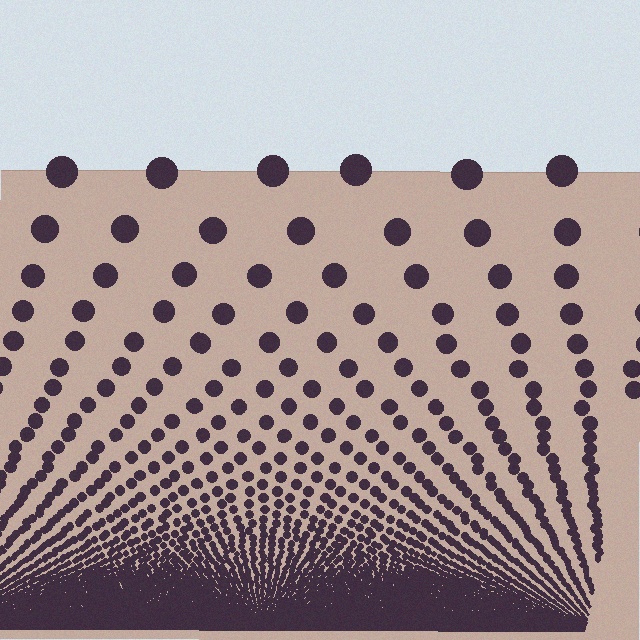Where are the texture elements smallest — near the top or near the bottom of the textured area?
Near the bottom.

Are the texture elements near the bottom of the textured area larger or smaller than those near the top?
Smaller. The gradient is inverted — elements near the bottom are smaller and denser.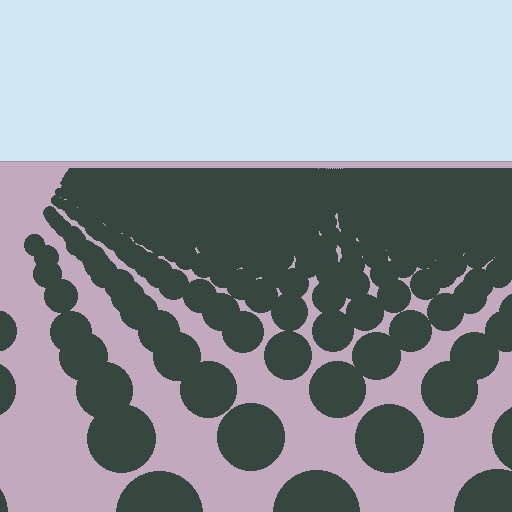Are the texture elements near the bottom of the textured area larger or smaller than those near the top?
Larger. Near the bottom, elements are closer to the viewer and appear at a bigger on-screen size.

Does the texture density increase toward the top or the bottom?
Density increases toward the top.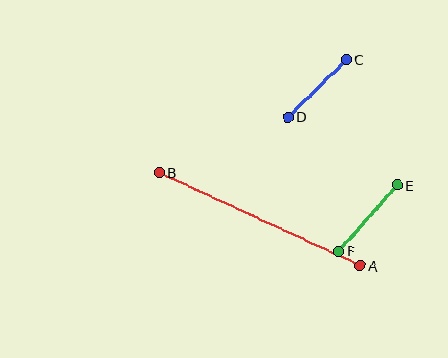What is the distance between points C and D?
The distance is approximately 82 pixels.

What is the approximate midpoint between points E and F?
The midpoint is at approximately (368, 218) pixels.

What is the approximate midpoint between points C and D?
The midpoint is at approximately (317, 88) pixels.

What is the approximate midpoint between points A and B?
The midpoint is at approximately (260, 219) pixels.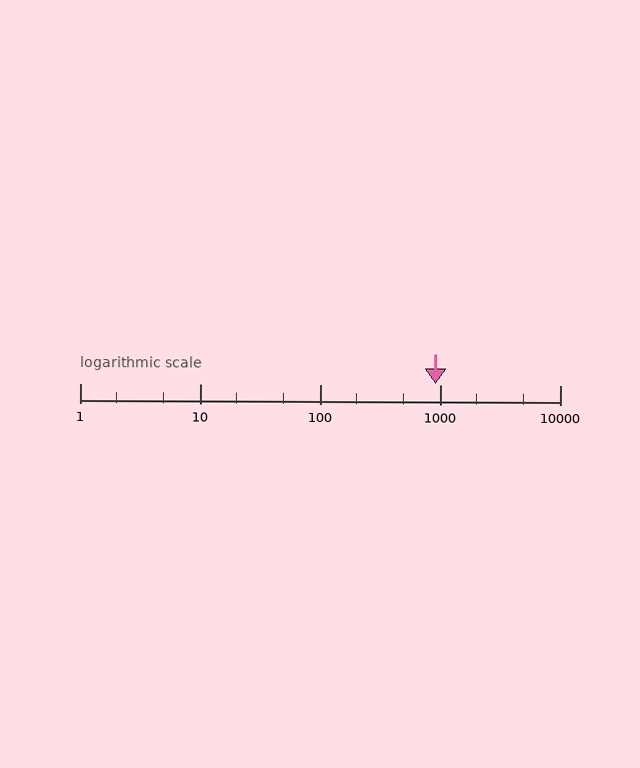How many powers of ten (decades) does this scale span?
The scale spans 4 decades, from 1 to 10000.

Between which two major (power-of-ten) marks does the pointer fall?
The pointer is between 100 and 1000.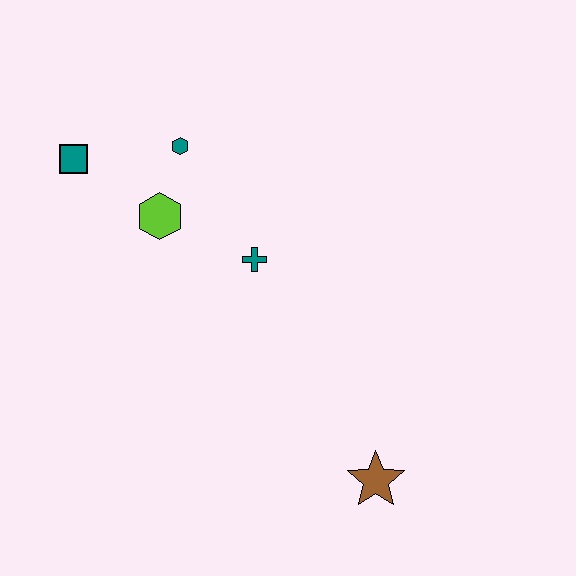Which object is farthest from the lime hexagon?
The brown star is farthest from the lime hexagon.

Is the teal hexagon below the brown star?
No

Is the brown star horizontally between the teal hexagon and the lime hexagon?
No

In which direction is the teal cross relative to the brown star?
The teal cross is above the brown star.